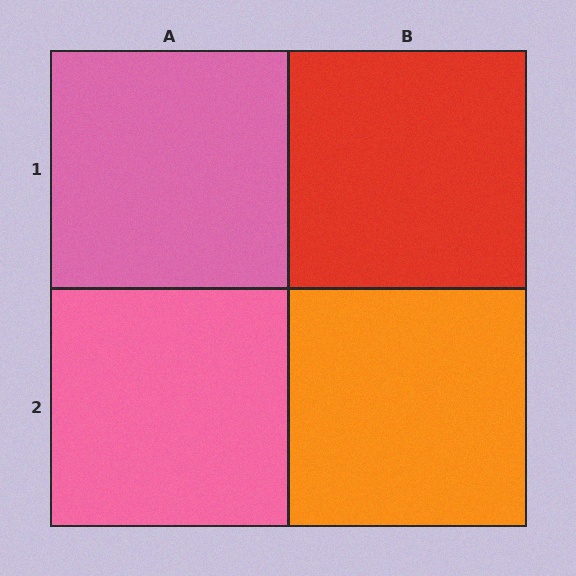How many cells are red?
1 cell is red.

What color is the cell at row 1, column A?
Pink.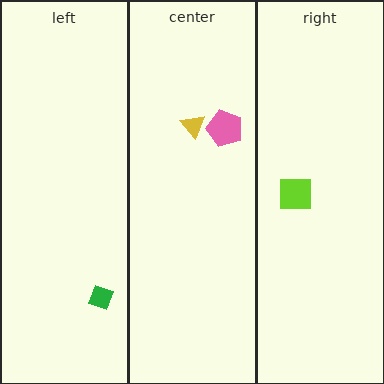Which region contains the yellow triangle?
The center region.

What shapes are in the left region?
The green diamond.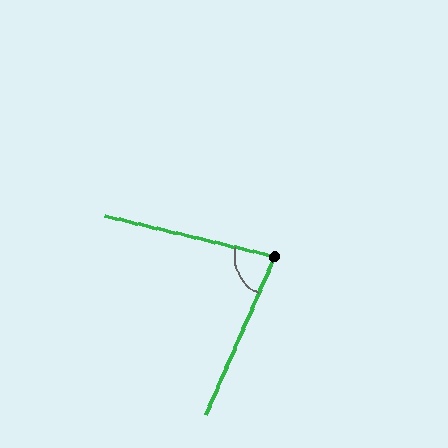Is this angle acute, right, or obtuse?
It is acute.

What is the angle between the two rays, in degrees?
Approximately 80 degrees.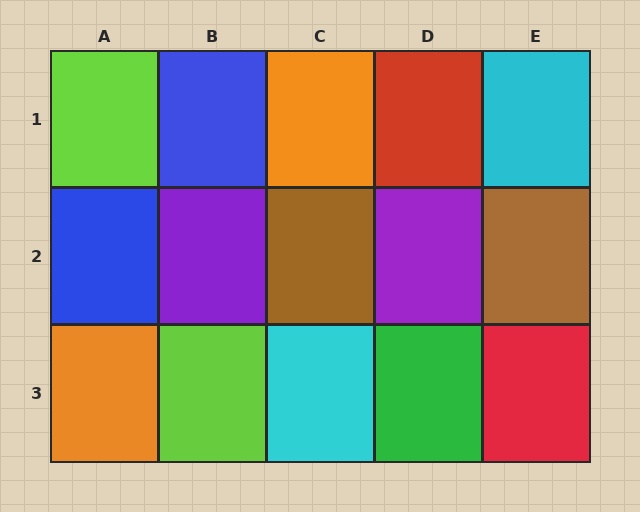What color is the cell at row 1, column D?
Red.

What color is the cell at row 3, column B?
Lime.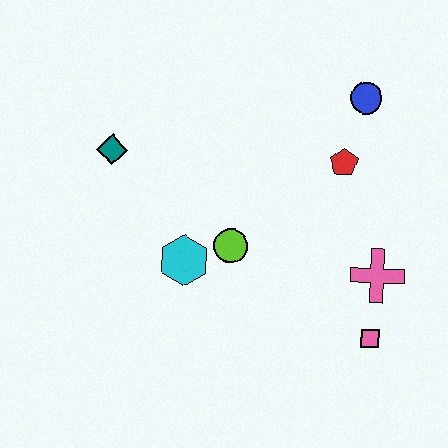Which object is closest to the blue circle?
The red pentagon is closest to the blue circle.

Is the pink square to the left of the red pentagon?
No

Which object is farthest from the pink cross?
The teal diamond is farthest from the pink cross.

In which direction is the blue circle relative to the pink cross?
The blue circle is above the pink cross.